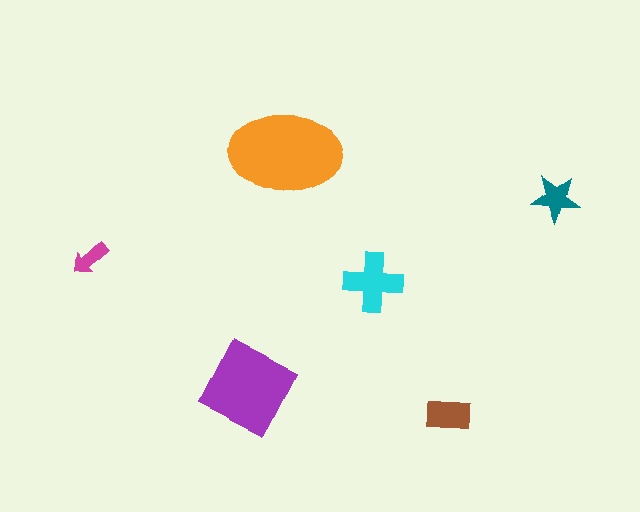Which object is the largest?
The orange ellipse.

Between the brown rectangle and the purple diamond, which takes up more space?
The purple diamond.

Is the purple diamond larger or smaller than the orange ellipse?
Smaller.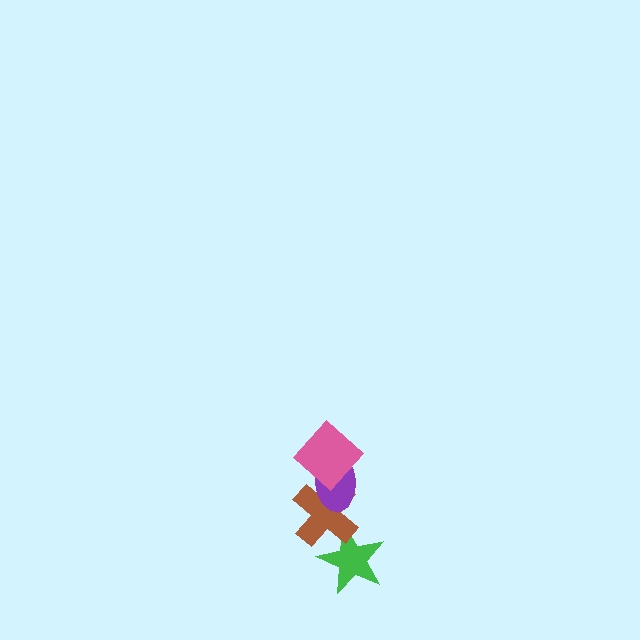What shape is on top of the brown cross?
The purple ellipse is on top of the brown cross.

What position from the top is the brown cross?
The brown cross is 3rd from the top.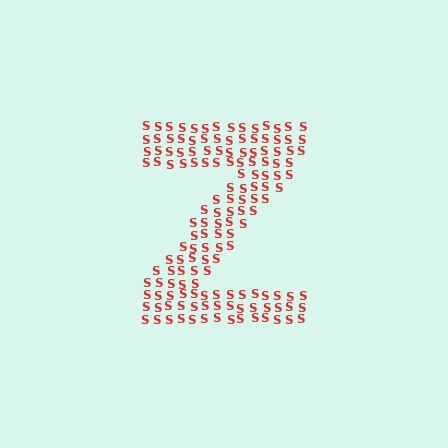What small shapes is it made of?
It is made of small letter S's.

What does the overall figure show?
The overall figure shows the letter Z.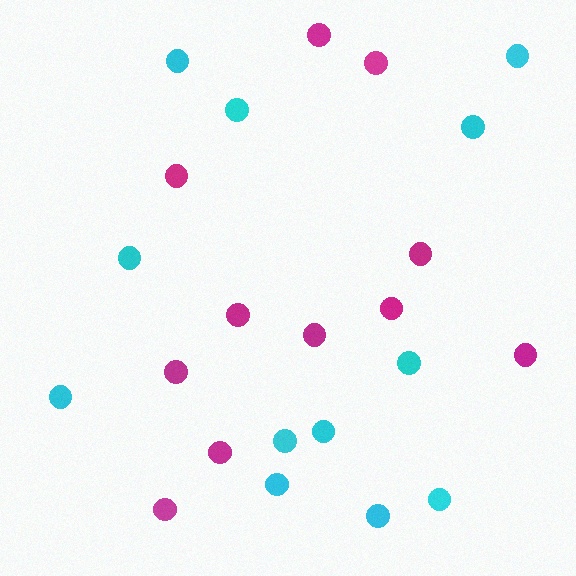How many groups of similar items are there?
There are 2 groups: one group of cyan circles (12) and one group of magenta circles (11).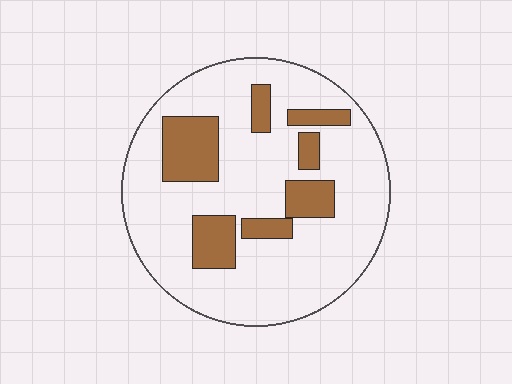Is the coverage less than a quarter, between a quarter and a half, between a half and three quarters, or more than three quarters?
Less than a quarter.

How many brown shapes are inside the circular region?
7.